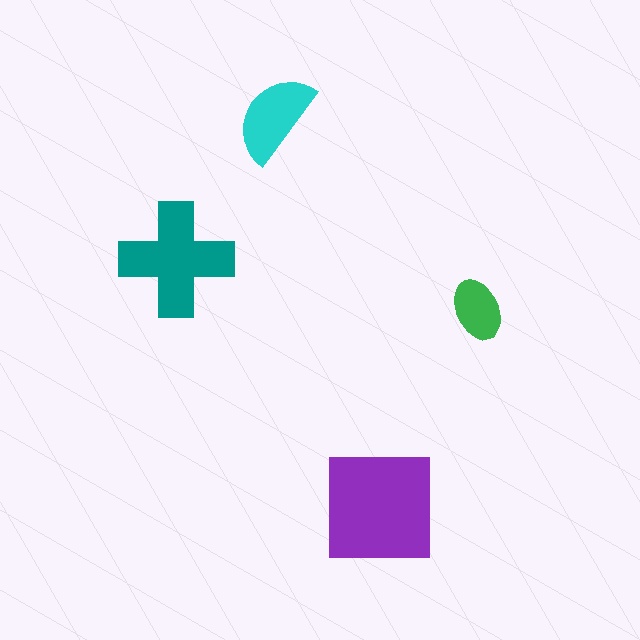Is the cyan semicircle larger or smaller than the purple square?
Smaller.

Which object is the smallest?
The green ellipse.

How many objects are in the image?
There are 4 objects in the image.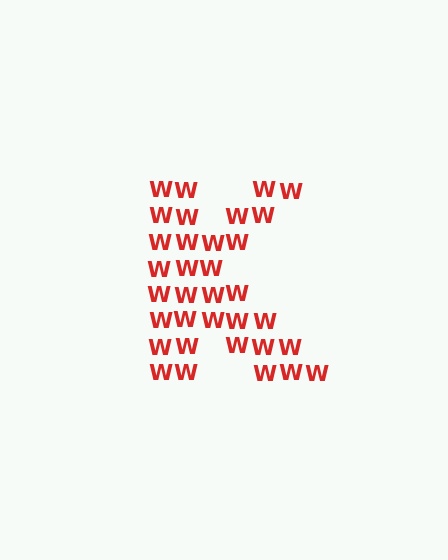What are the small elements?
The small elements are letter W's.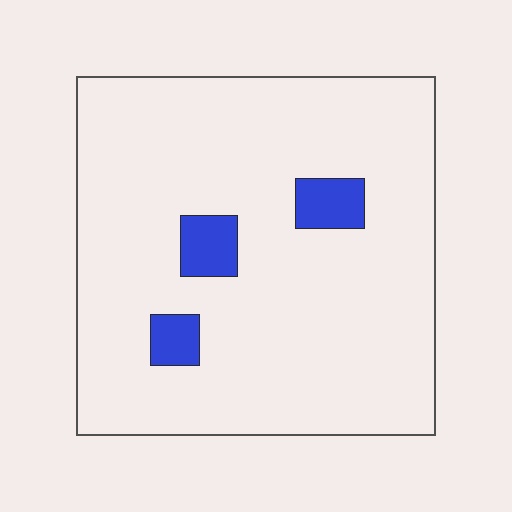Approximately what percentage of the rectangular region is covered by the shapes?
Approximately 10%.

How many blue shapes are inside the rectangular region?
3.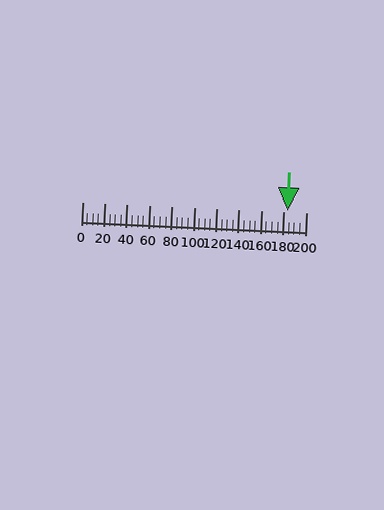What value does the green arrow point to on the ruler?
The green arrow points to approximately 184.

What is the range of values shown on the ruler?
The ruler shows values from 0 to 200.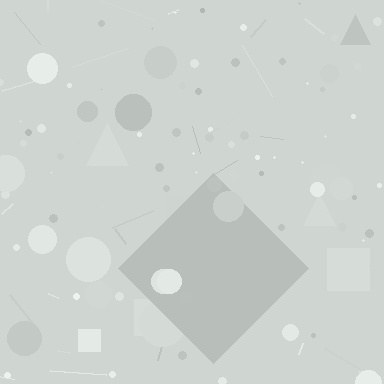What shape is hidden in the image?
A diamond is hidden in the image.